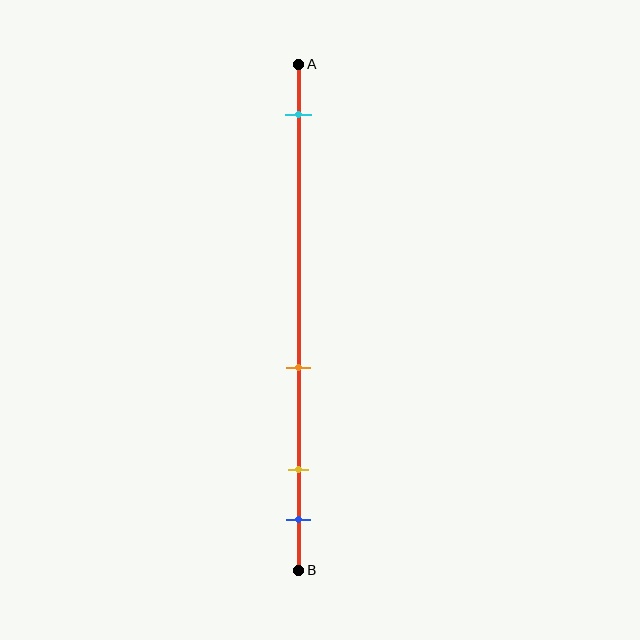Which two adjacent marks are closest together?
The yellow and blue marks are the closest adjacent pair.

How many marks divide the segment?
There are 4 marks dividing the segment.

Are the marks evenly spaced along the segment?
No, the marks are not evenly spaced.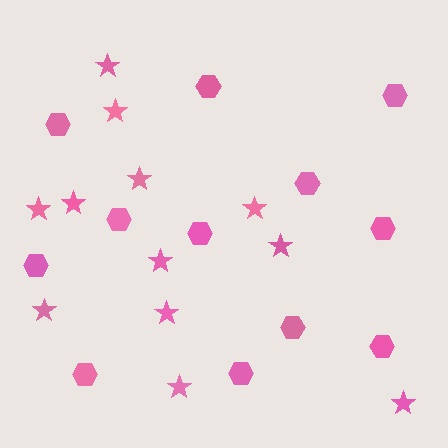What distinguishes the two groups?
There are 2 groups: one group of stars (12) and one group of hexagons (12).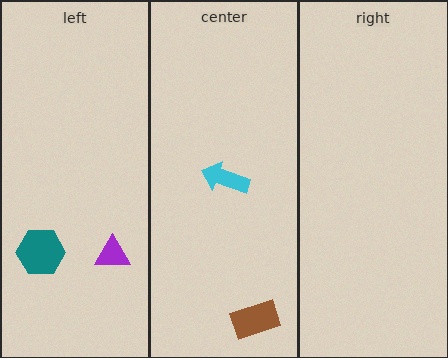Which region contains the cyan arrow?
The center region.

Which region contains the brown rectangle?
The center region.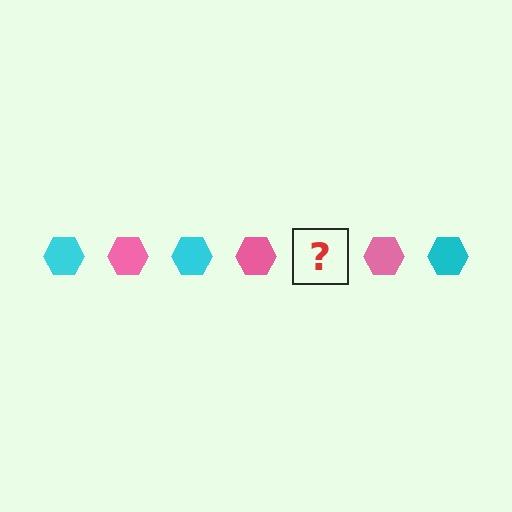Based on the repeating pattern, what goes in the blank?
The blank should be a cyan hexagon.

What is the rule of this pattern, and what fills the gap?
The rule is that the pattern cycles through cyan, pink hexagons. The gap should be filled with a cyan hexagon.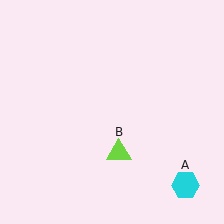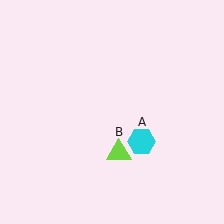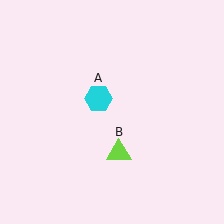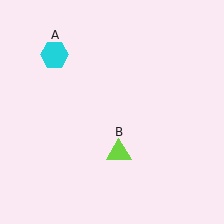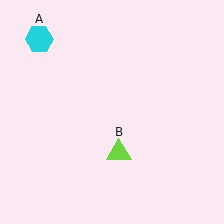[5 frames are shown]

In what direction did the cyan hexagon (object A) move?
The cyan hexagon (object A) moved up and to the left.